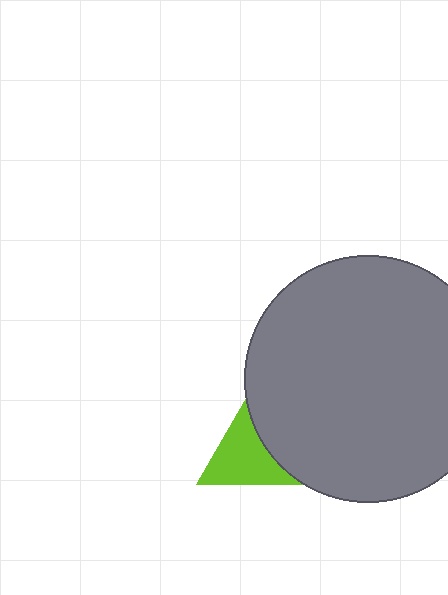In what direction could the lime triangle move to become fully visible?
The lime triangle could move left. That would shift it out from behind the gray circle entirely.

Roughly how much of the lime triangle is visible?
About half of it is visible (roughly 55%).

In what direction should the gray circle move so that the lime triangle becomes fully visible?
The gray circle should move right. That is the shortest direction to clear the overlap and leave the lime triangle fully visible.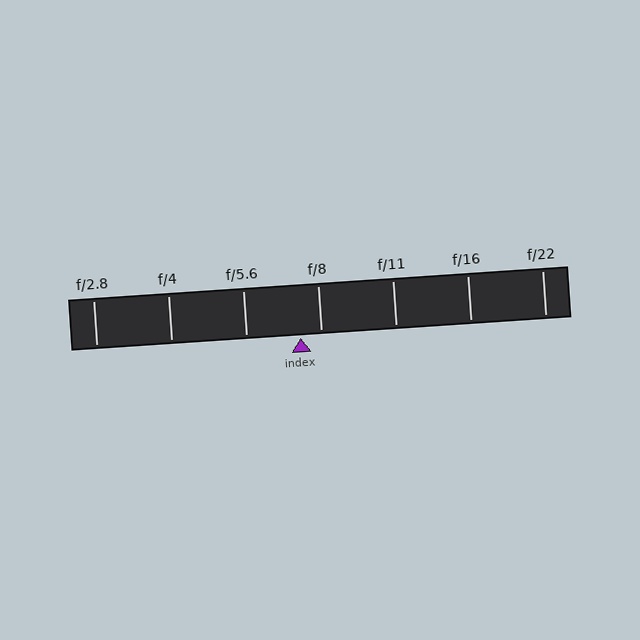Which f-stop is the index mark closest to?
The index mark is closest to f/8.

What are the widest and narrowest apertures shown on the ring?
The widest aperture shown is f/2.8 and the narrowest is f/22.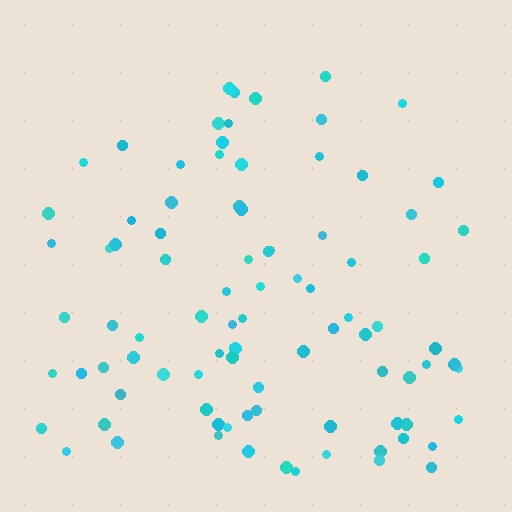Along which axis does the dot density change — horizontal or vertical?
Vertical.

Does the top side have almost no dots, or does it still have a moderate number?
Still a moderate number, just noticeably fewer than the bottom.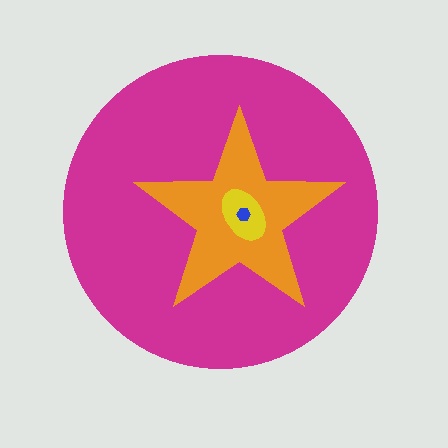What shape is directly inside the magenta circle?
The orange star.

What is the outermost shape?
The magenta circle.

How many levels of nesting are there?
4.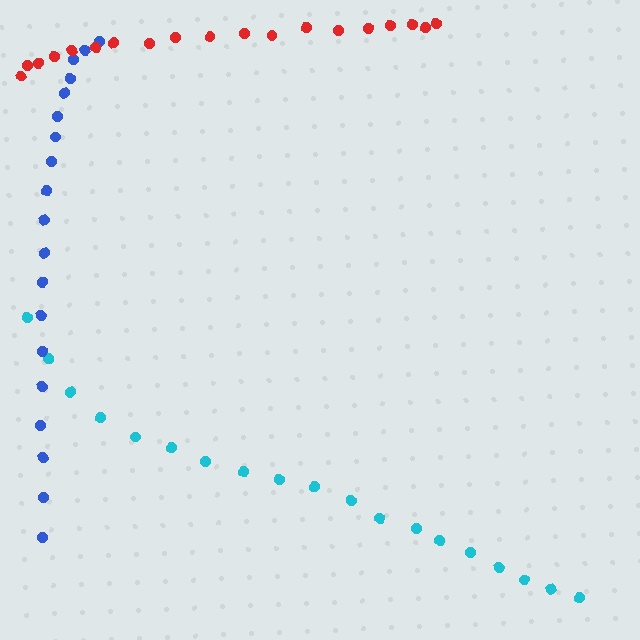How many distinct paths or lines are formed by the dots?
There are 3 distinct paths.